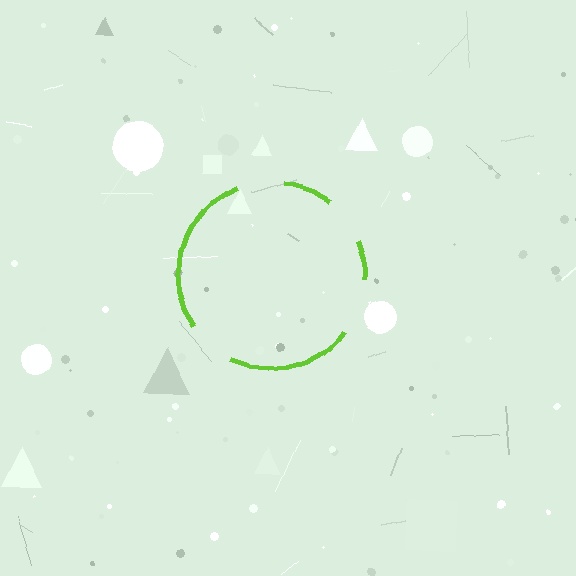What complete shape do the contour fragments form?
The contour fragments form a circle.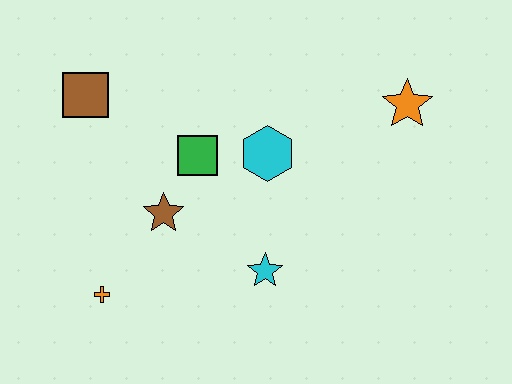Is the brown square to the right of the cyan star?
No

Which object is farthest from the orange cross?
The orange star is farthest from the orange cross.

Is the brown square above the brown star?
Yes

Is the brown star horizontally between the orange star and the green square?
No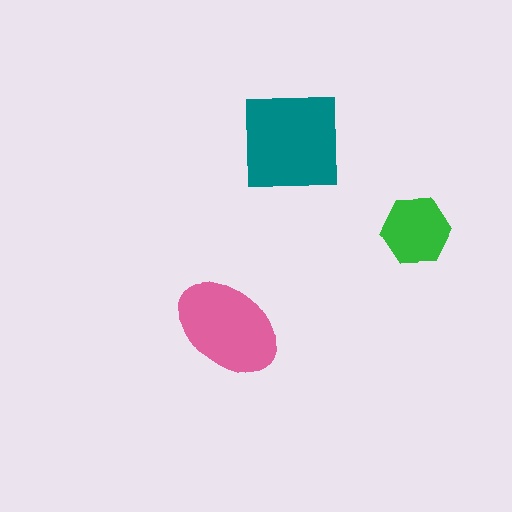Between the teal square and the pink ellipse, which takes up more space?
The teal square.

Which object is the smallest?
The green hexagon.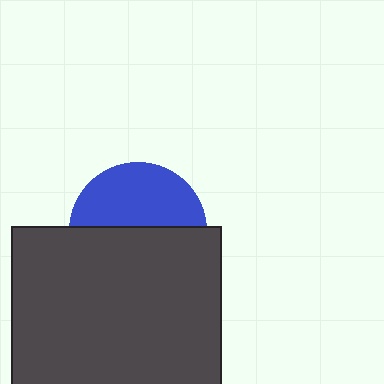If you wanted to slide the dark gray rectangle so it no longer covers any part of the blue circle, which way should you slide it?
Slide it down — that is the most direct way to separate the two shapes.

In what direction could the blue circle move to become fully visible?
The blue circle could move up. That would shift it out from behind the dark gray rectangle entirely.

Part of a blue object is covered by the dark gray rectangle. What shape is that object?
It is a circle.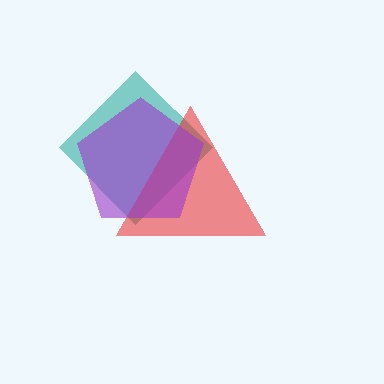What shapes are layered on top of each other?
The layered shapes are: a teal diamond, a red triangle, a purple pentagon.